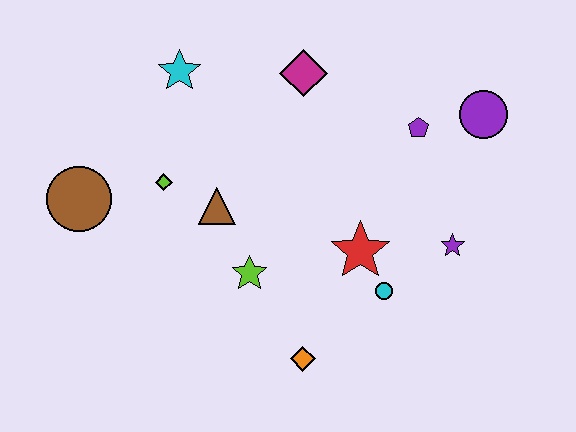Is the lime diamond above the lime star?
Yes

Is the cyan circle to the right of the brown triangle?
Yes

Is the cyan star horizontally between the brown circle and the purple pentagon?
Yes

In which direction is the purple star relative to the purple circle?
The purple star is below the purple circle.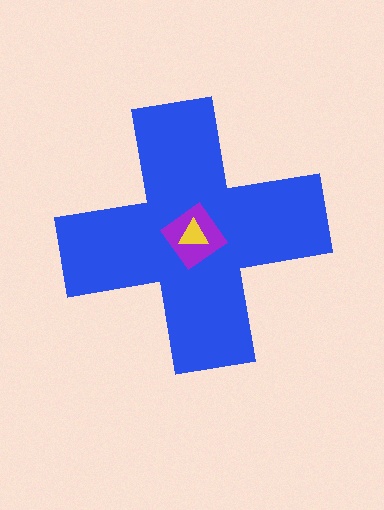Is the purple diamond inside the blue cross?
Yes.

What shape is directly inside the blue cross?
The purple diamond.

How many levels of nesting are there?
3.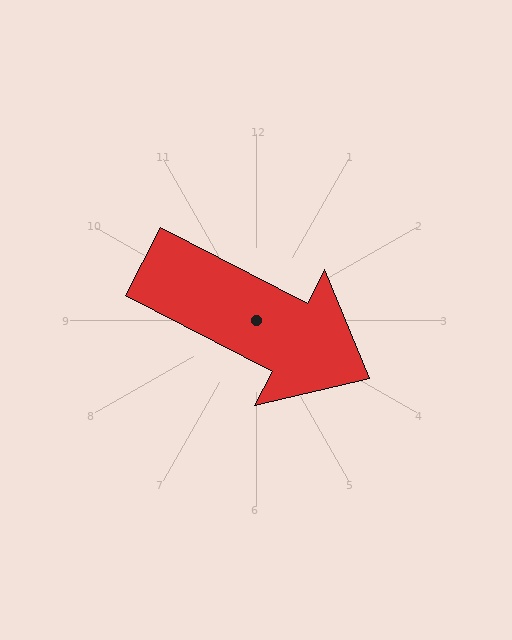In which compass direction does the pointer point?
Southeast.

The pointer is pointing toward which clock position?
Roughly 4 o'clock.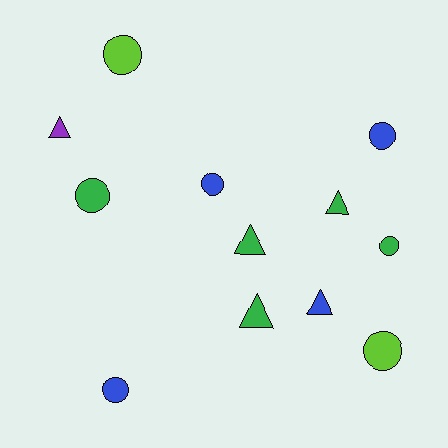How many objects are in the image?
There are 12 objects.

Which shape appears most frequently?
Circle, with 7 objects.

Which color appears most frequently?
Green, with 5 objects.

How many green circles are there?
There are 2 green circles.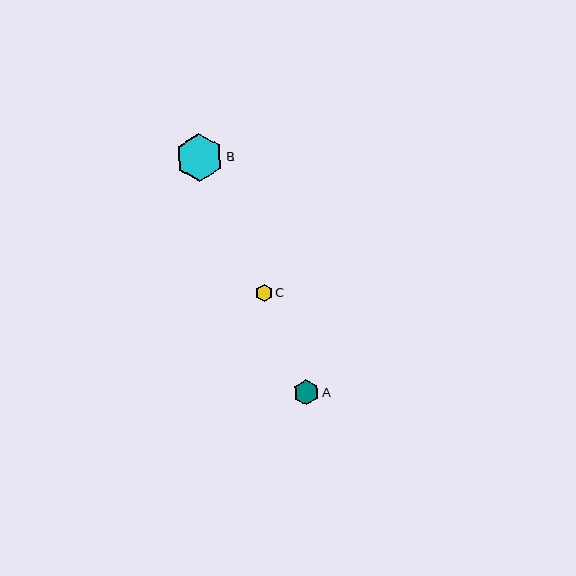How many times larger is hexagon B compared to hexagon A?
Hexagon B is approximately 1.9 times the size of hexagon A.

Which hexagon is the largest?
Hexagon B is the largest with a size of approximately 48 pixels.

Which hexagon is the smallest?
Hexagon C is the smallest with a size of approximately 16 pixels.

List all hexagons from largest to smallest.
From largest to smallest: B, A, C.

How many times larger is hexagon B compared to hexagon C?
Hexagon B is approximately 2.9 times the size of hexagon C.